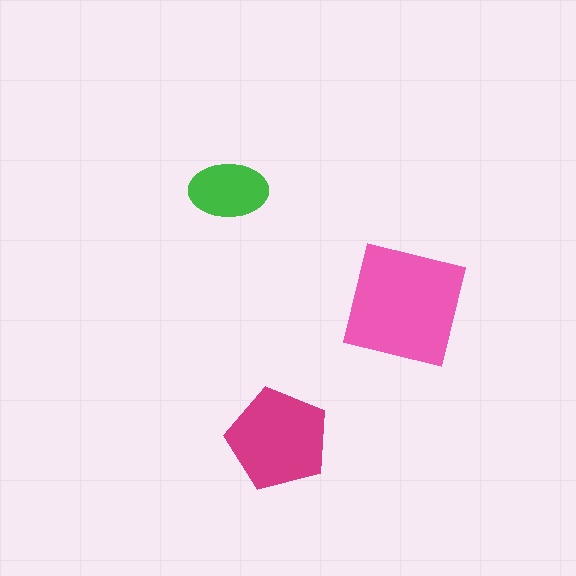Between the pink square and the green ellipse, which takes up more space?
The pink square.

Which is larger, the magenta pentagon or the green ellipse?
The magenta pentagon.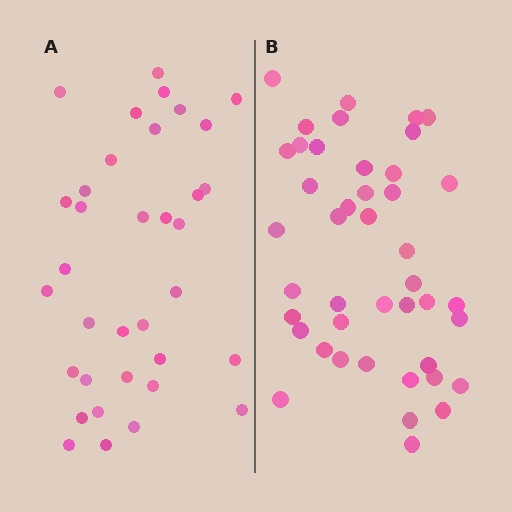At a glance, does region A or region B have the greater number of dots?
Region B (the right region) has more dots.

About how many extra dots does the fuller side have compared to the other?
Region B has roughly 8 or so more dots than region A.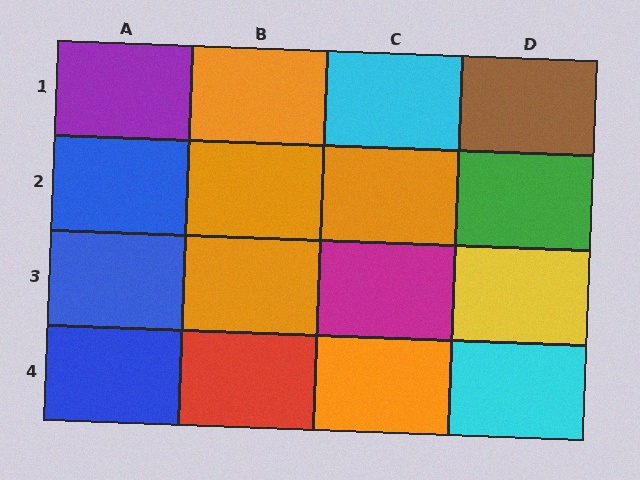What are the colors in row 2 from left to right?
Blue, orange, orange, green.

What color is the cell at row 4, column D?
Cyan.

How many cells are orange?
5 cells are orange.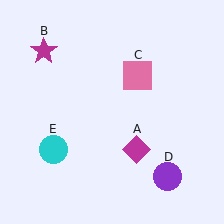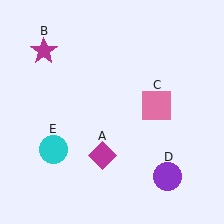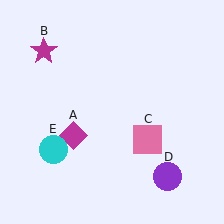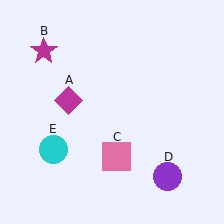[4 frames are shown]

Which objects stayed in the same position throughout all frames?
Magenta star (object B) and purple circle (object D) and cyan circle (object E) remained stationary.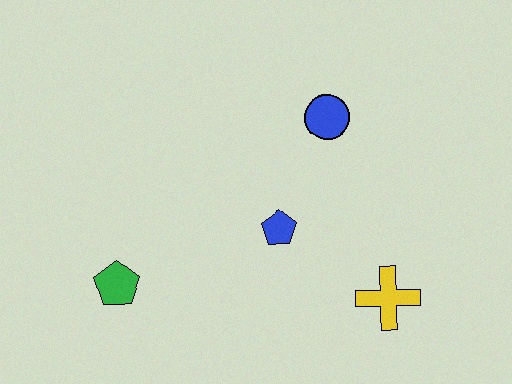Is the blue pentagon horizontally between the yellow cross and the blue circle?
No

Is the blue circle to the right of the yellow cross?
No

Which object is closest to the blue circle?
The blue pentagon is closest to the blue circle.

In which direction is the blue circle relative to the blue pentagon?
The blue circle is above the blue pentagon.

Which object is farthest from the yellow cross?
The green pentagon is farthest from the yellow cross.